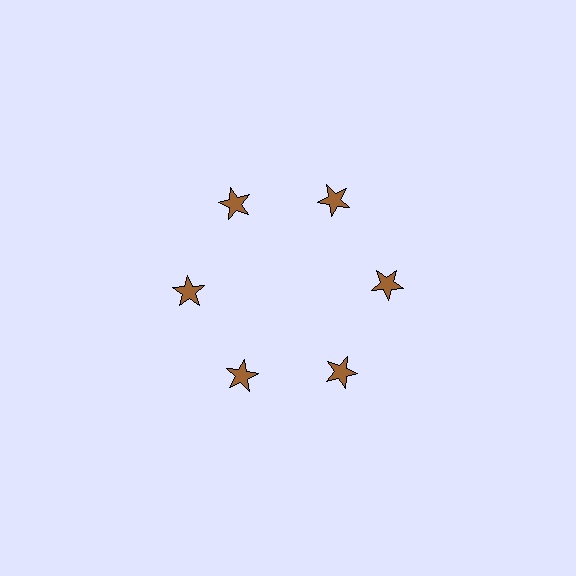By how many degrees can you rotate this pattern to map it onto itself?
The pattern maps onto itself every 60 degrees of rotation.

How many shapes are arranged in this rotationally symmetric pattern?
There are 6 shapes, arranged in 6 groups of 1.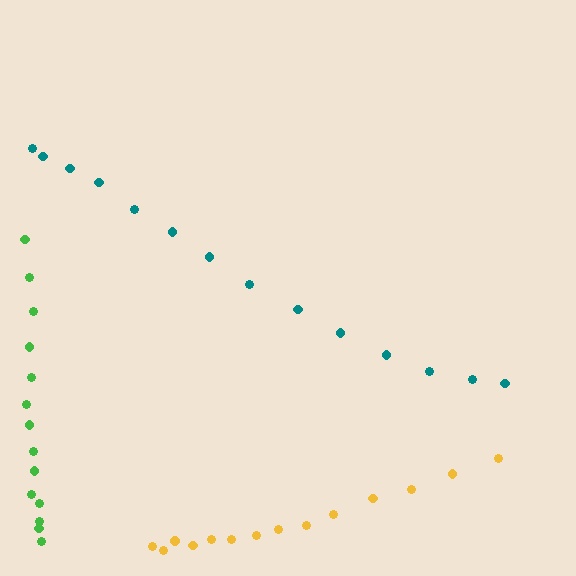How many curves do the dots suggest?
There are 3 distinct paths.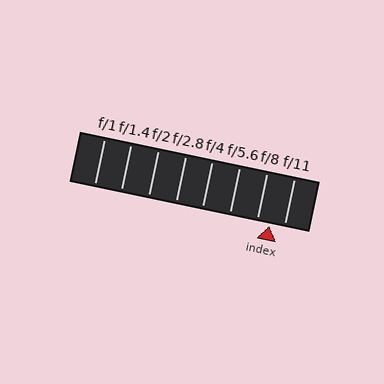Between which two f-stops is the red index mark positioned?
The index mark is between f/8 and f/11.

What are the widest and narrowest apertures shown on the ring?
The widest aperture shown is f/1 and the narrowest is f/11.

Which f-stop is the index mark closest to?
The index mark is closest to f/8.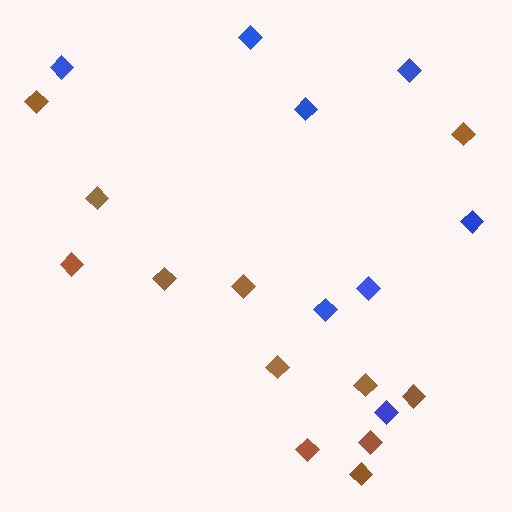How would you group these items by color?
There are 2 groups: one group of brown diamonds (12) and one group of blue diamonds (8).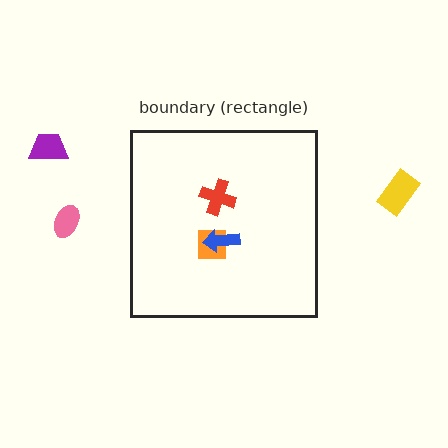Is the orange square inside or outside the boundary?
Inside.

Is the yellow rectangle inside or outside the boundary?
Outside.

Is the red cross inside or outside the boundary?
Inside.